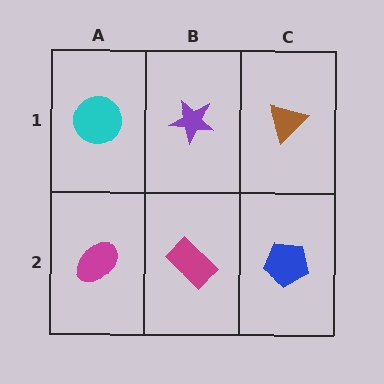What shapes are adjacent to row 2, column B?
A purple star (row 1, column B), a magenta ellipse (row 2, column A), a blue pentagon (row 2, column C).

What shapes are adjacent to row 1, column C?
A blue pentagon (row 2, column C), a purple star (row 1, column B).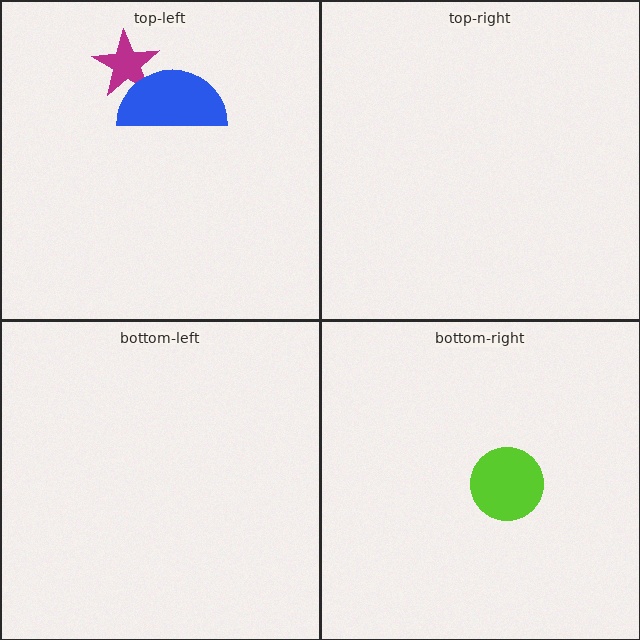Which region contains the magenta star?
The top-left region.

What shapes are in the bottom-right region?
The lime circle.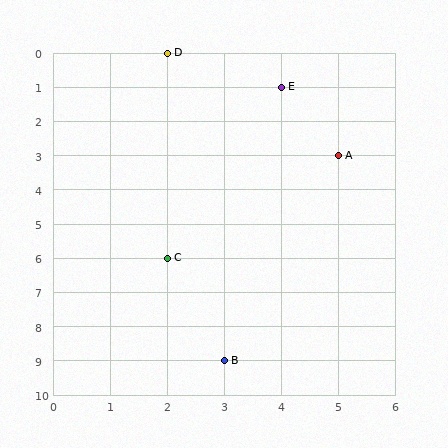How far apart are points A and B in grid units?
Points A and B are 2 columns and 6 rows apart (about 6.3 grid units diagonally).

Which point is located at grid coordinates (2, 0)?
Point D is at (2, 0).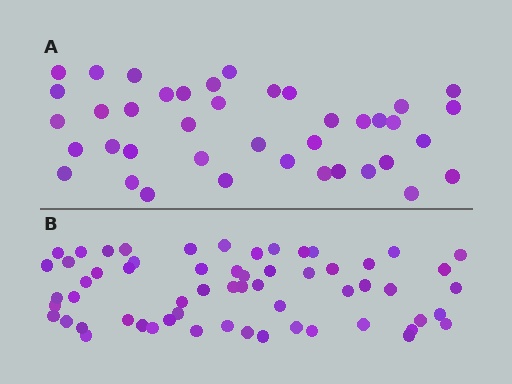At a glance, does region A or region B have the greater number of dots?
Region B (the bottom region) has more dots.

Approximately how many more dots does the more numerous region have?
Region B has approximately 20 more dots than region A.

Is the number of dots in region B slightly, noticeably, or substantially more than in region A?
Region B has substantially more. The ratio is roughly 1.5 to 1.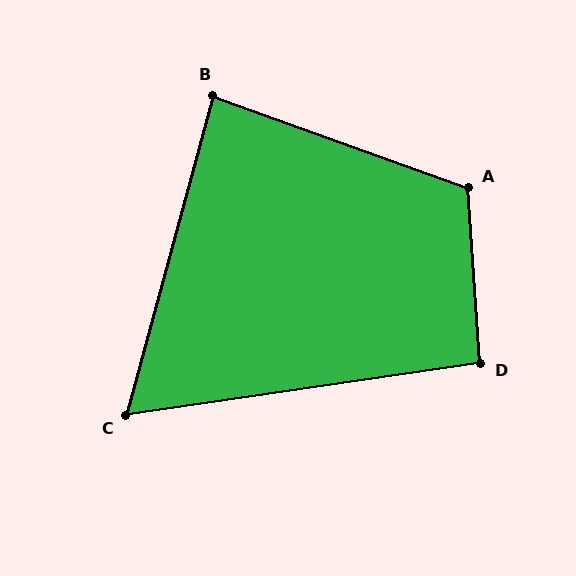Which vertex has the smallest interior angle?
C, at approximately 66 degrees.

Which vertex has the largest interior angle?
A, at approximately 114 degrees.